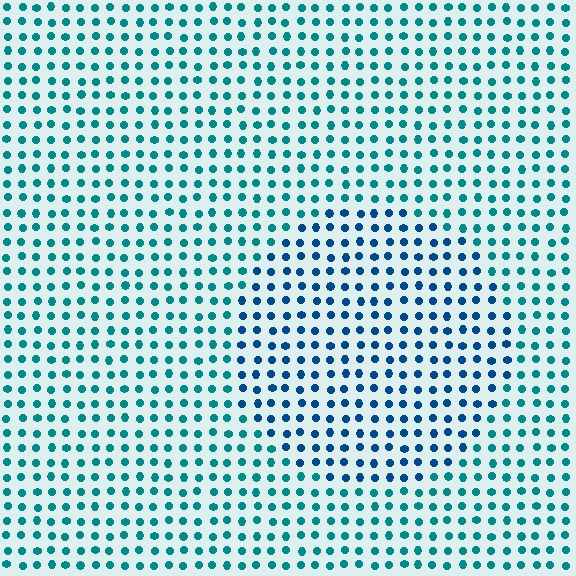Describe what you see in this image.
The image is filled with small teal elements in a uniform arrangement. A circle-shaped region is visible where the elements are tinted to a slightly different hue, forming a subtle color boundary.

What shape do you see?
I see a circle.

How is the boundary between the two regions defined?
The boundary is defined purely by a slight shift in hue (about 29 degrees). Spacing, size, and orientation are identical on both sides.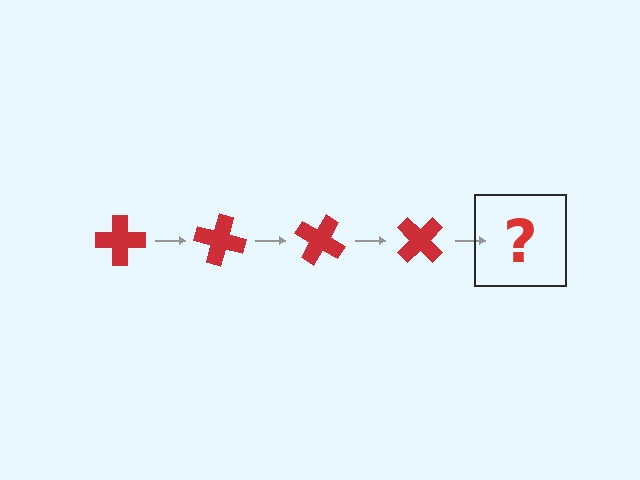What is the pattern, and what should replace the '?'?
The pattern is that the cross rotates 15 degrees each step. The '?' should be a red cross rotated 60 degrees.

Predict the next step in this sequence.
The next step is a red cross rotated 60 degrees.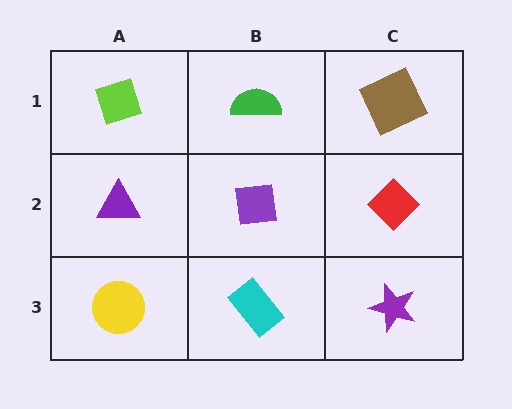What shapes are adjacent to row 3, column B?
A purple square (row 2, column B), a yellow circle (row 3, column A), a purple star (row 3, column C).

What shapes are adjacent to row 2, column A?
A lime diamond (row 1, column A), a yellow circle (row 3, column A), a purple square (row 2, column B).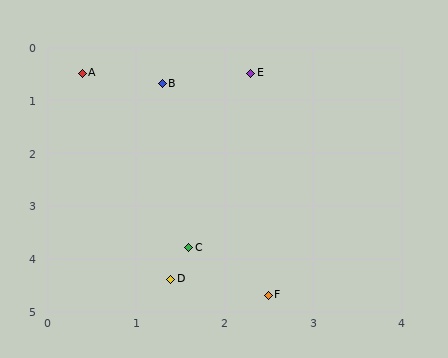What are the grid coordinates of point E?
Point E is at approximately (2.3, 0.5).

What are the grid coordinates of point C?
Point C is at approximately (1.6, 3.8).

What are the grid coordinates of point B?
Point B is at approximately (1.3, 0.7).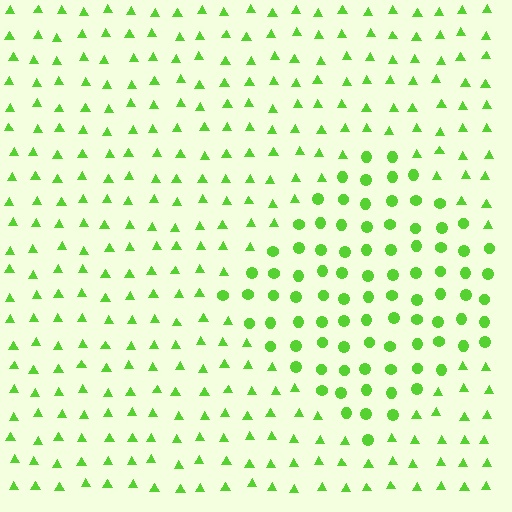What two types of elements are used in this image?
The image uses circles inside the diamond region and triangles outside it.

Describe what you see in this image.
The image is filled with small lime elements arranged in a uniform grid. A diamond-shaped region contains circles, while the surrounding area contains triangles. The boundary is defined purely by the change in element shape.